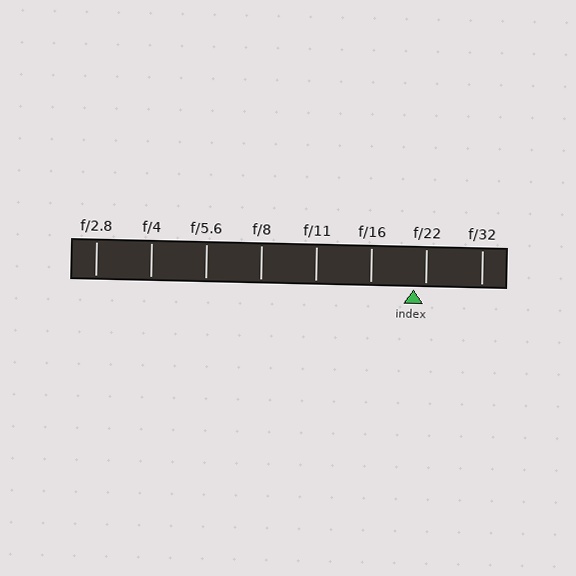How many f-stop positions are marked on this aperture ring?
There are 8 f-stop positions marked.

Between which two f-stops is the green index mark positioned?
The index mark is between f/16 and f/22.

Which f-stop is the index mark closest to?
The index mark is closest to f/22.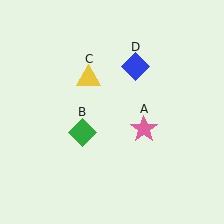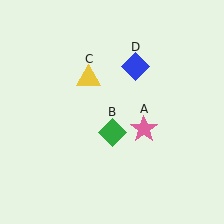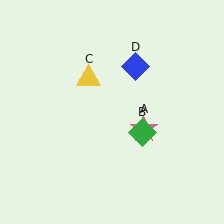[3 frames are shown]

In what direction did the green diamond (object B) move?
The green diamond (object B) moved right.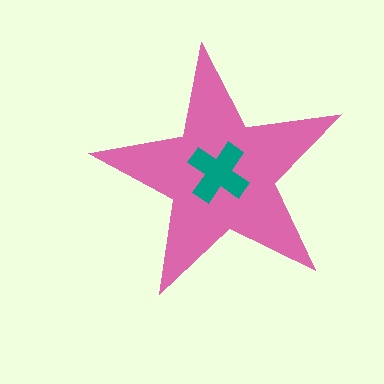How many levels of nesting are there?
2.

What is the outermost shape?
The pink star.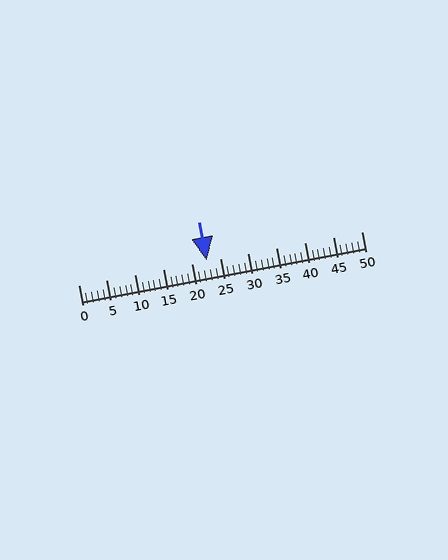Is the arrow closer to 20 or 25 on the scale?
The arrow is closer to 25.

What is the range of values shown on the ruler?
The ruler shows values from 0 to 50.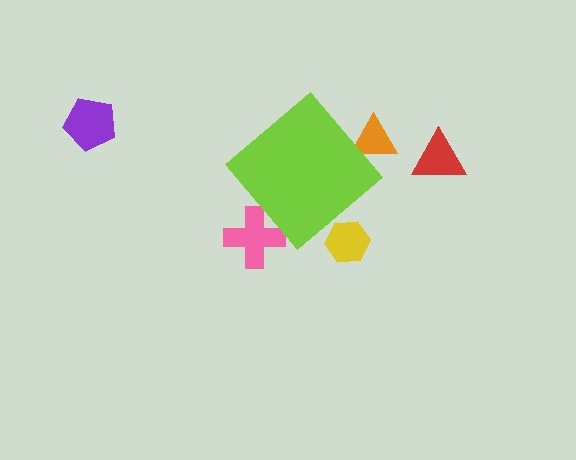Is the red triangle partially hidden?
No, the red triangle is fully visible.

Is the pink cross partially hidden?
Yes, the pink cross is partially hidden behind the lime diamond.